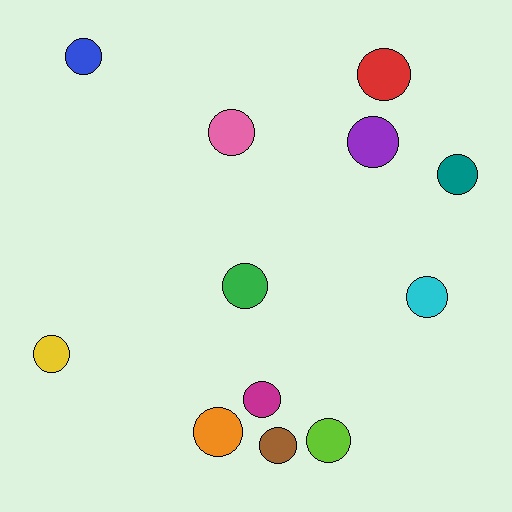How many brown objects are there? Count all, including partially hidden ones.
There is 1 brown object.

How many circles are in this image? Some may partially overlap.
There are 12 circles.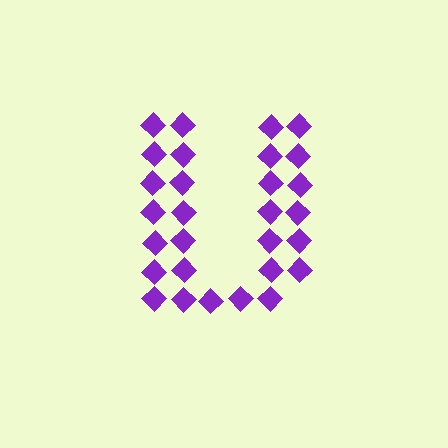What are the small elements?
The small elements are diamonds.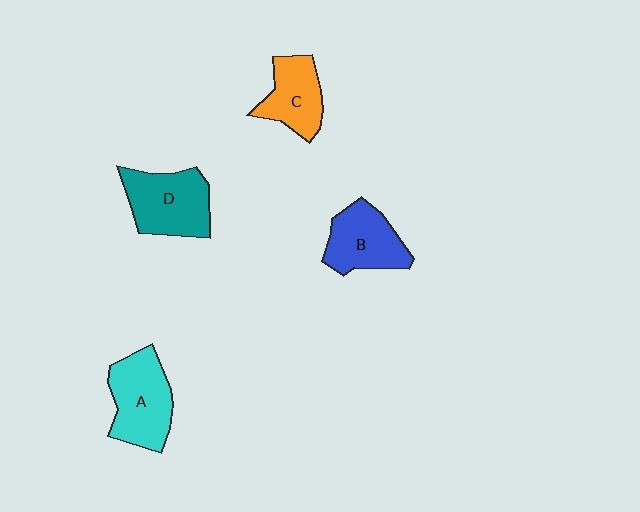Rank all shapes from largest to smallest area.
From largest to smallest: A (cyan), D (teal), B (blue), C (orange).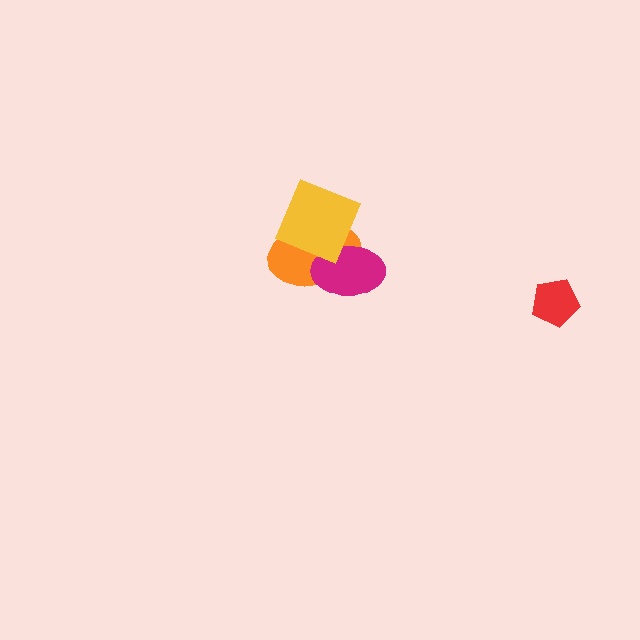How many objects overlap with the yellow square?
2 objects overlap with the yellow square.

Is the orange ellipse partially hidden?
Yes, it is partially covered by another shape.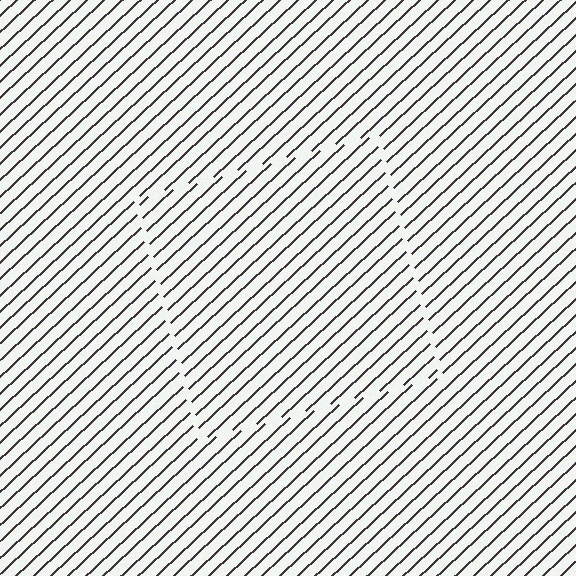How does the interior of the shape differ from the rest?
The interior of the shape contains the same grating, shifted by half a period — the contour is defined by the phase discontinuity where line-ends from the inner and outer gratings abut.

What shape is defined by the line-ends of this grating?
An illusory square. The interior of the shape contains the same grating, shifted by half a period — the contour is defined by the phase discontinuity where line-ends from the inner and outer gratings abut.